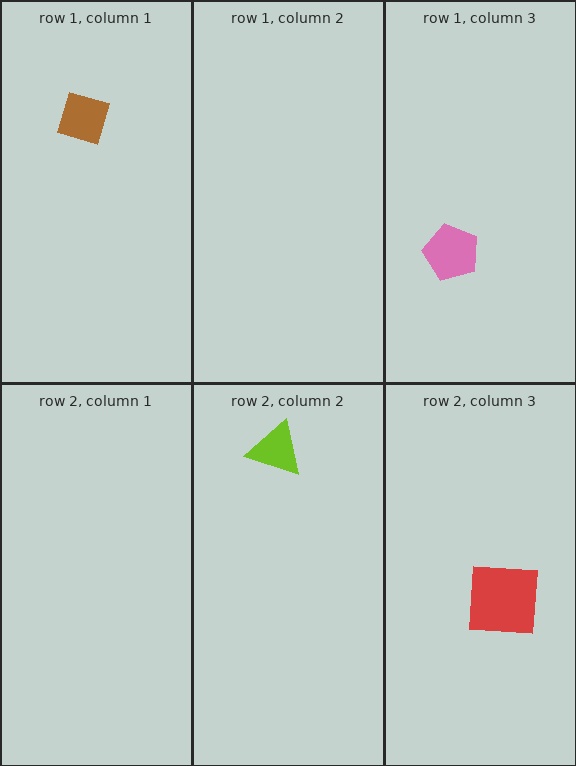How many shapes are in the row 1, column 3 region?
1.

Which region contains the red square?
The row 2, column 3 region.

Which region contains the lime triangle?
The row 2, column 2 region.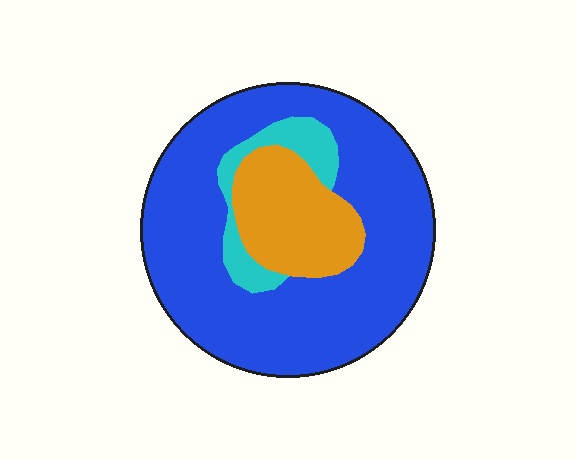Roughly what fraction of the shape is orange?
Orange takes up less than a quarter of the shape.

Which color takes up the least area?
Cyan, at roughly 10%.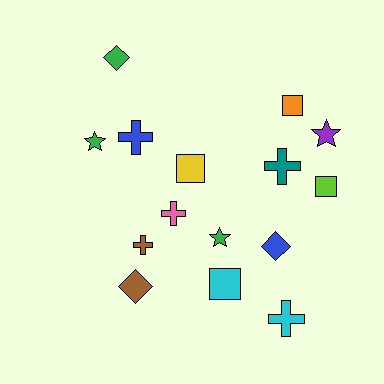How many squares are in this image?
There are 4 squares.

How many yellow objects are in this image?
There is 1 yellow object.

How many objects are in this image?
There are 15 objects.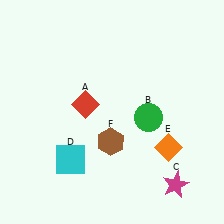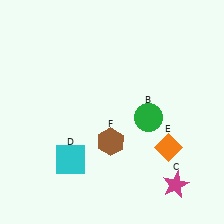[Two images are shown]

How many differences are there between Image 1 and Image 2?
There is 1 difference between the two images.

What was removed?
The red diamond (A) was removed in Image 2.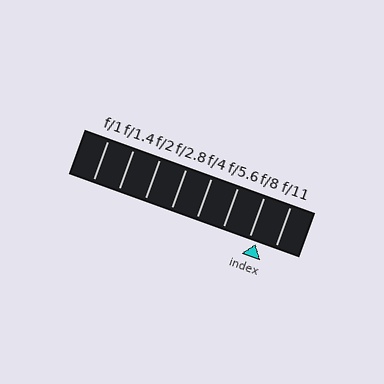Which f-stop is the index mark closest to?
The index mark is closest to f/8.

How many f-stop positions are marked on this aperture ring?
There are 8 f-stop positions marked.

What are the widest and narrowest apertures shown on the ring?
The widest aperture shown is f/1 and the narrowest is f/11.